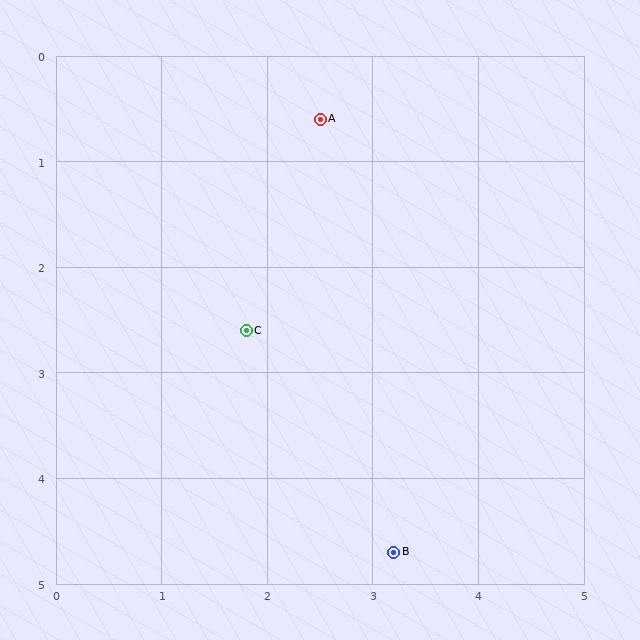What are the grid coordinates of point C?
Point C is at approximately (1.8, 2.6).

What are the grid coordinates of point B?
Point B is at approximately (3.2, 4.7).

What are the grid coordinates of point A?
Point A is at approximately (2.5, 0.6).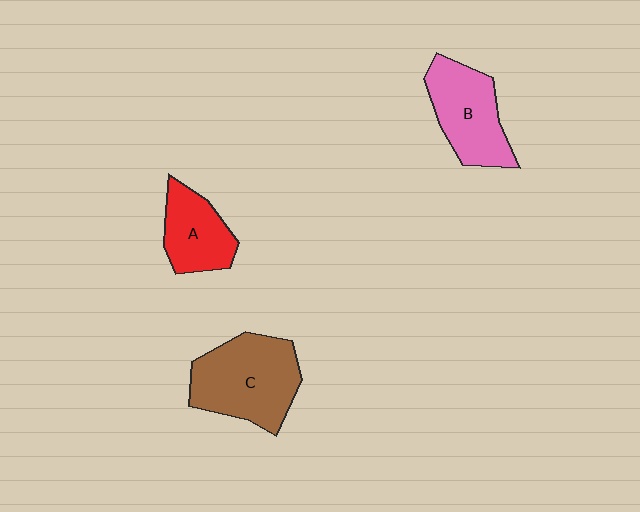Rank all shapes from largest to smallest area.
From largest to smallest: C (brown), B (pink), A (red).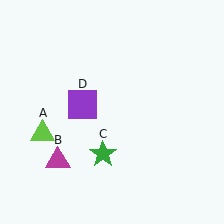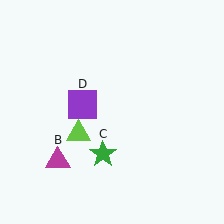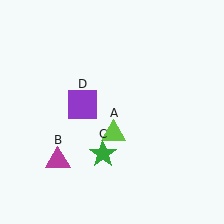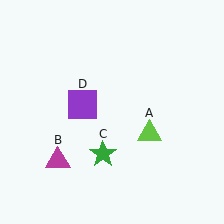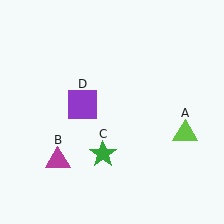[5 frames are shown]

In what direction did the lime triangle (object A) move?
The lime triangle (object A) moved right.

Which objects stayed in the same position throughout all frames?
Magenta triangle (object B) and green star (object C) and purple square (object D) remained stationary.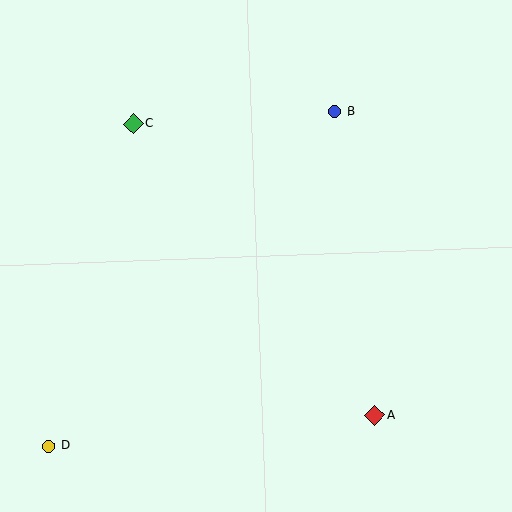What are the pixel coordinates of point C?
Point C is at (133, 124).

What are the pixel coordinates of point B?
Point B is at (334, 112).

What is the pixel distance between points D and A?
The distance between D and A is 328 pixels.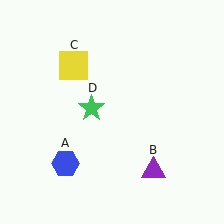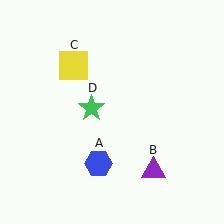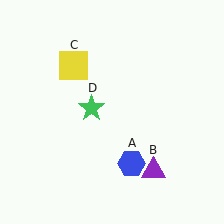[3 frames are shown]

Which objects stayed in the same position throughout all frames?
Purple triangle (object B) and yellow square (object C) and green star (object D) remained stationary.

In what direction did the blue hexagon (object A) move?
The blue hexagon (object A) moved right.